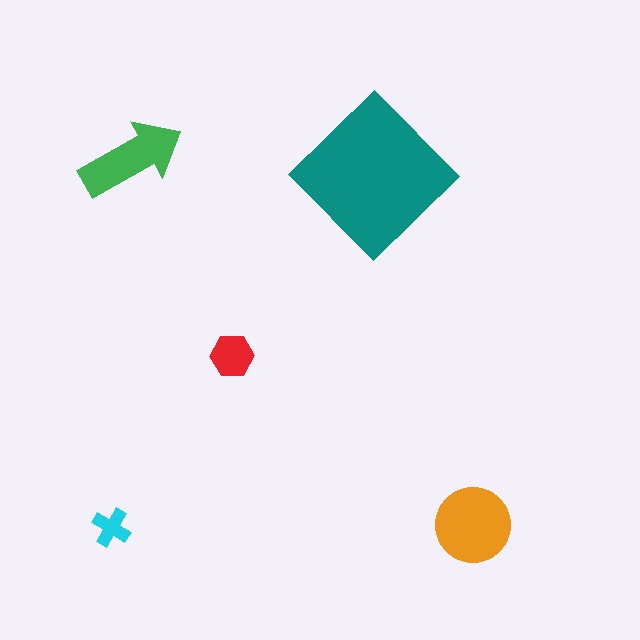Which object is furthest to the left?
The cyan cross is leftmost.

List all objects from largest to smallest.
The teal diamond, the orange circle, the green arrow, the red hexagon, the cyan cross.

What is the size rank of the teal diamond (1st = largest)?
1st.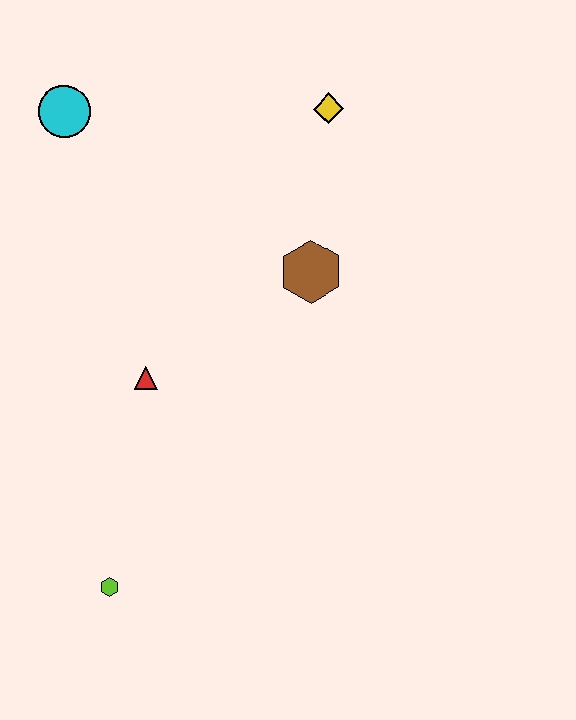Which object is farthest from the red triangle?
The yellow diamond is farthest from the red triangle.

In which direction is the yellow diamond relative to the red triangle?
The yellow diamond is above the red triangle.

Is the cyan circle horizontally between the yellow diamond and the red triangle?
No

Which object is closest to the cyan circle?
The yellow diamond is closest to the cyan circle.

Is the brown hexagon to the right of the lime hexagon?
Yes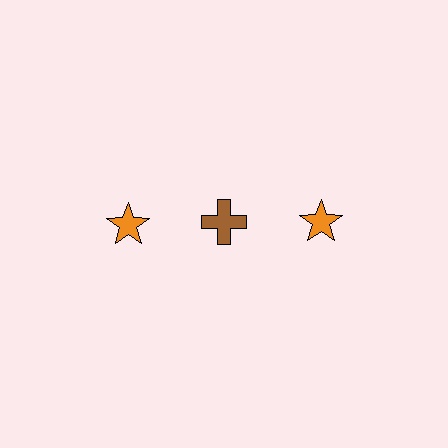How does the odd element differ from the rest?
It differs in both color (brown instead of orange) and shape (cross instead of star).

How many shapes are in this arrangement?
There are 3 shapes arranged in a grid pattern.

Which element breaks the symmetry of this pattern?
The brown cross in the top row, second from left column breaks the symmetry. All other shapes are orange stars.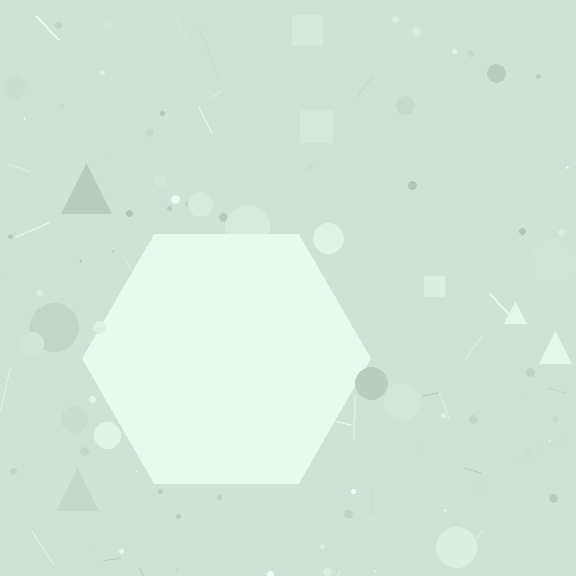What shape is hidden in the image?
A hexagon is hidden in the image.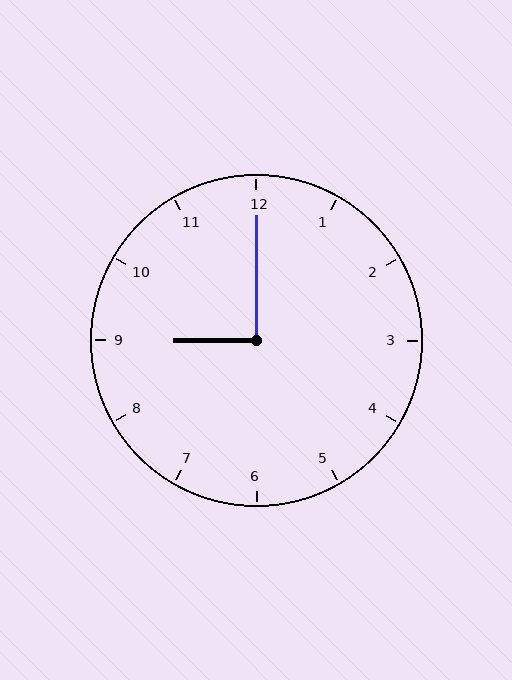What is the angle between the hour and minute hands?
Approximately 90 degrees.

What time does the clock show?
9:00.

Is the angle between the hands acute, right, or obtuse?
It is right.